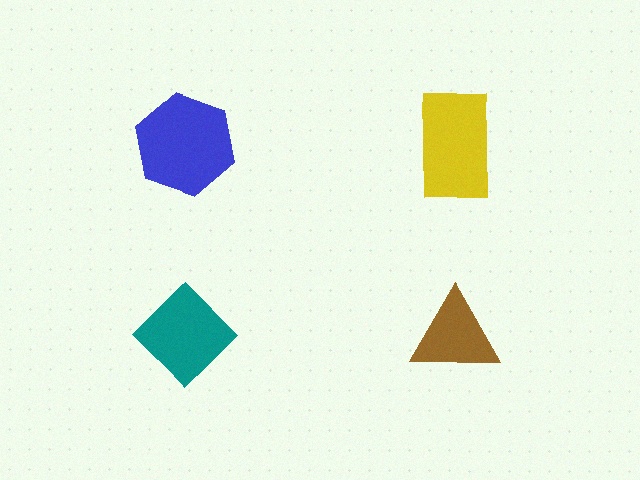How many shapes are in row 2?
2 shapes.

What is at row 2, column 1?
A teal diamond.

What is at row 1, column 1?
A blue hexagon.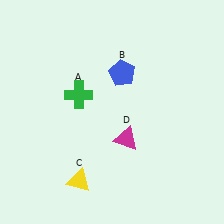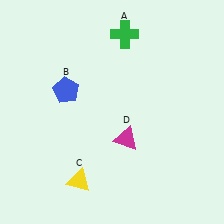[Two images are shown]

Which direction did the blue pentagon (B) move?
The blue pentagon (B) moved left.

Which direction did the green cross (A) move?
The green cross (A) moved up.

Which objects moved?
The objects that moved are: the green cross (A), the blue pentagon (B).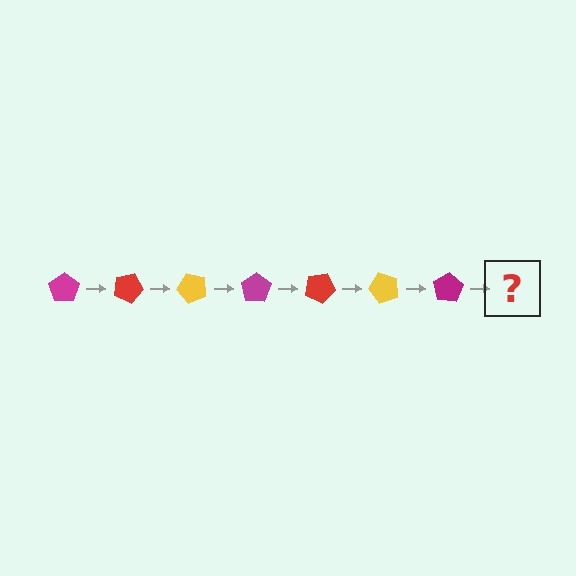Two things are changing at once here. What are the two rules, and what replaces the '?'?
The two rules are that it rotates 25 degrees each step and the color cycles through magenta, red, and yellow. The '?' should be a red pentagon, rotated 175 degrees from the start.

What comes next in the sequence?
The next element should be a red pentagon, rotated 175 degrees from the start.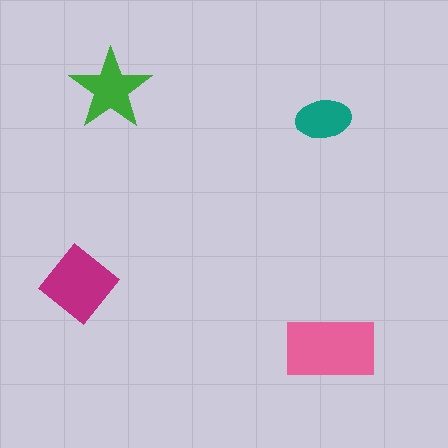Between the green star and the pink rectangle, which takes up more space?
The pink rectangle.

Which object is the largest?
The pink rectangle.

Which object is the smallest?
The teal ellipse.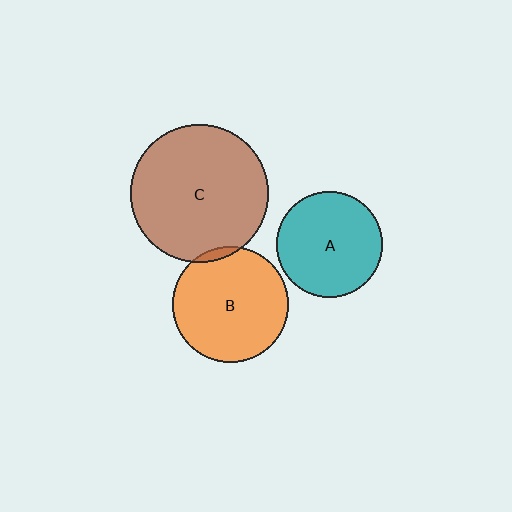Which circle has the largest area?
Circle C (brown).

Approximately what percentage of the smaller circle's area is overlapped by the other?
Approximately 5%.